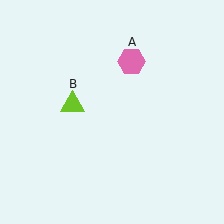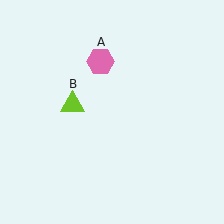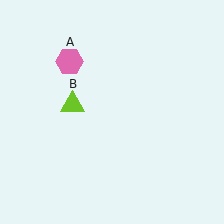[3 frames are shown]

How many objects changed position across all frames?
1 object changed position: pink hexagon (object A).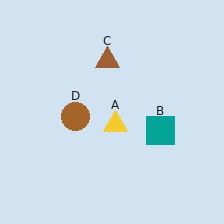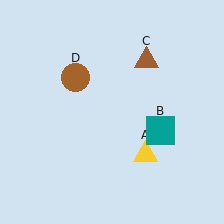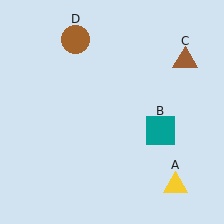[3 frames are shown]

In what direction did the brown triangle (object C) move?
The brown triangle (object C) moved right.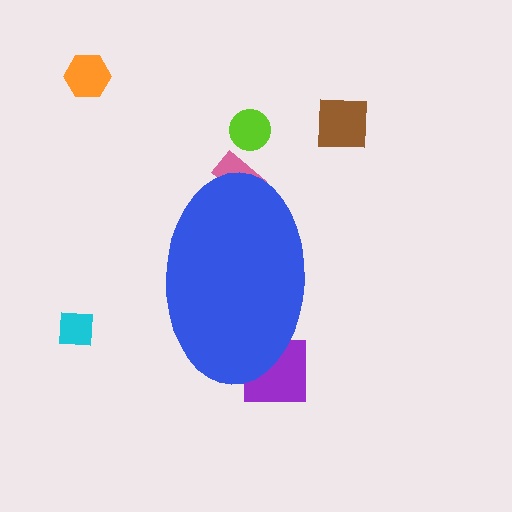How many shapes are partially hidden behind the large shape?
2 shapes are partially hidden.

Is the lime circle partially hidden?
No, the lime circle is fully visible.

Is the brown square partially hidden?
No, the brown square is fully visible.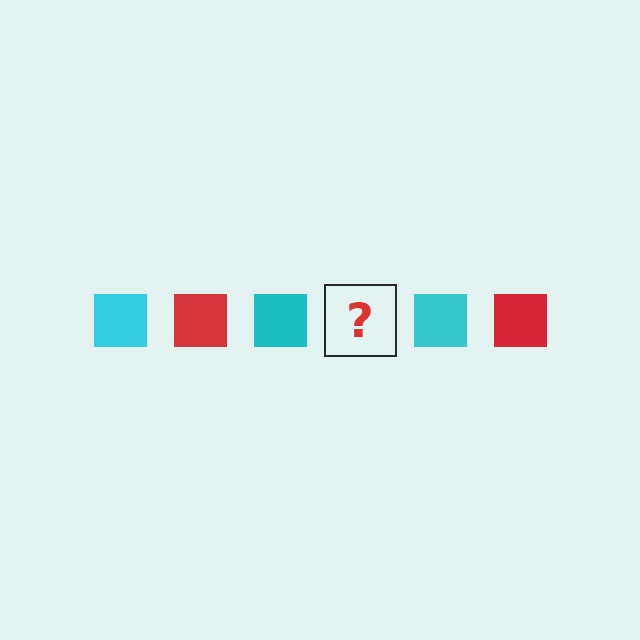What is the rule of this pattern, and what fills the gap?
The rule is that the pattern cycles through cyan, red squares. The gap should be filled with a red square.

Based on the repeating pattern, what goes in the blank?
The blank should be a red square.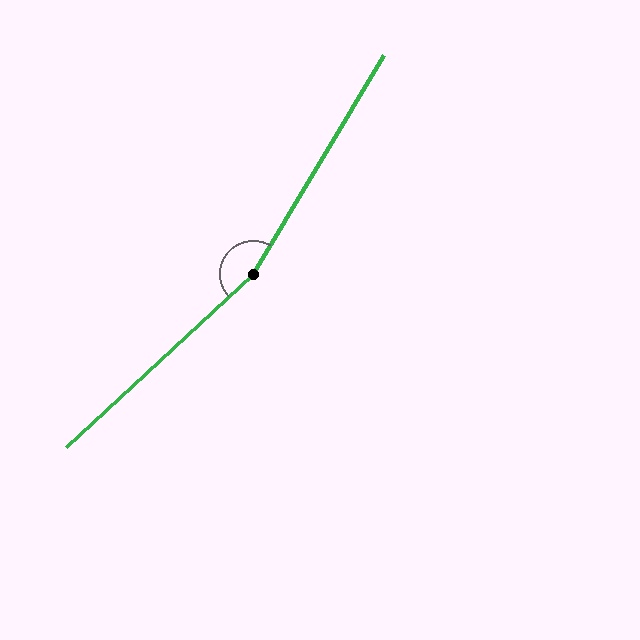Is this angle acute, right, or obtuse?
It is obtuse.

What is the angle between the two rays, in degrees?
Approximately 164 degrees.